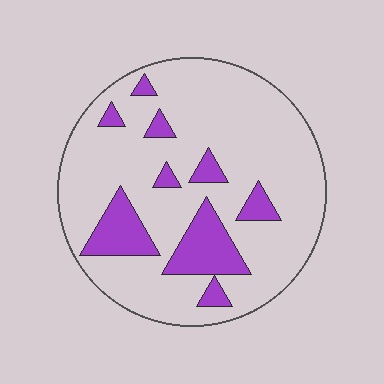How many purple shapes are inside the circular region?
9.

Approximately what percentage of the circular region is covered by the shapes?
Approximately 20%.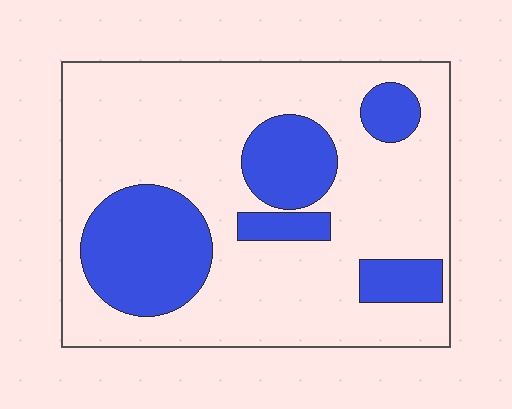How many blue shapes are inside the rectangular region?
5.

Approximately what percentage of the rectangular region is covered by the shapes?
Approximately 25%.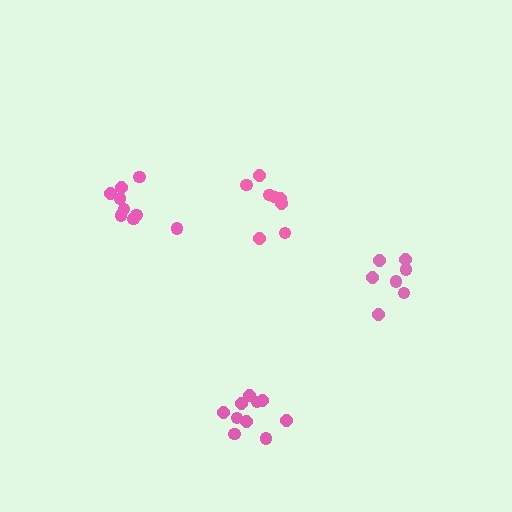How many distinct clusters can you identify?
There are 4 distinct clusters.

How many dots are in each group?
Group 1: 7 dots, Group 2: 8 dots, Group 3: 9 dots, Group 4: 10 dots (34 total).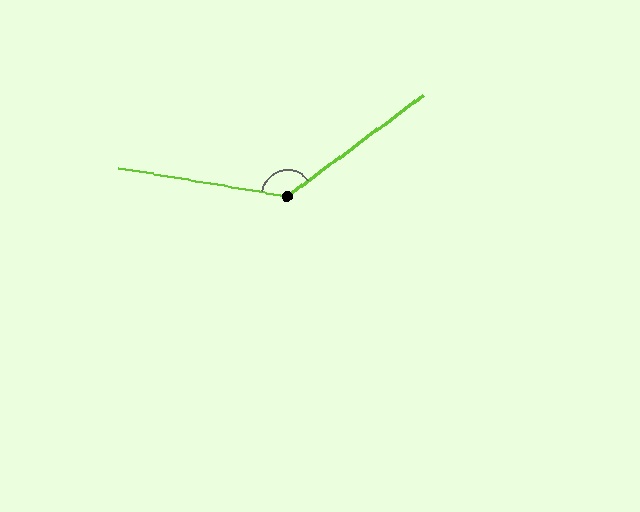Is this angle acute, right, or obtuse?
It is obtuse.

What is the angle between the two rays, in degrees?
Approximately 134 degrees.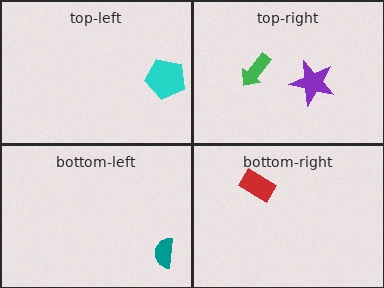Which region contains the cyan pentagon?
The top-left region.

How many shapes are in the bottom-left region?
1.